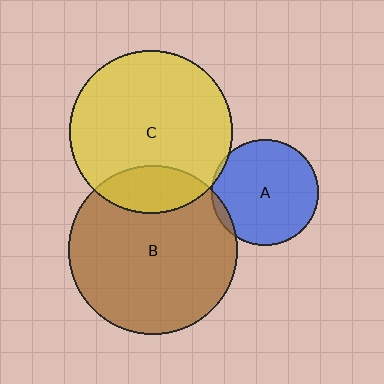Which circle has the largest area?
Circle B (brown).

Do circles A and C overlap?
Yes.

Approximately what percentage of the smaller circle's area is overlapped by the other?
Approximately 5%.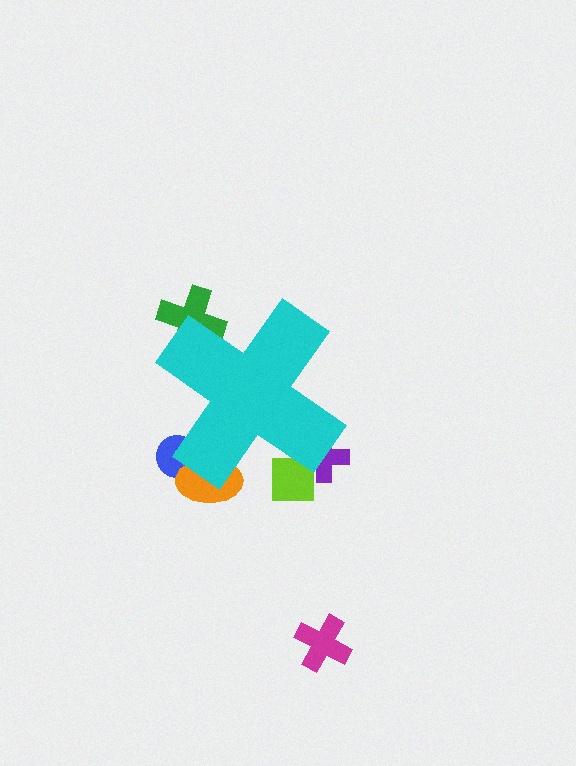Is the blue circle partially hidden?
Yes, the blue circle is partially hidden behind the cyan cross.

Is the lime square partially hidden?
Yes, the lime square is partially hidden behind the cyan cross.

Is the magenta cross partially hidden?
No, the magenta cross is fully visible.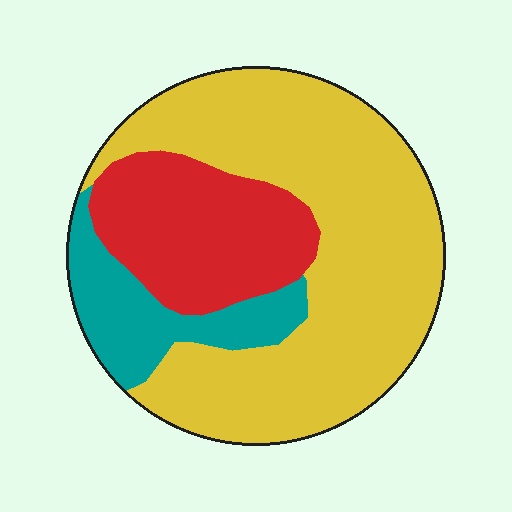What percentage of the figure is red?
Red takes up about one quarter (1/4) of the figure.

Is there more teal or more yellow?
Yellow.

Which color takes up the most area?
Yellow, at roughly 60%.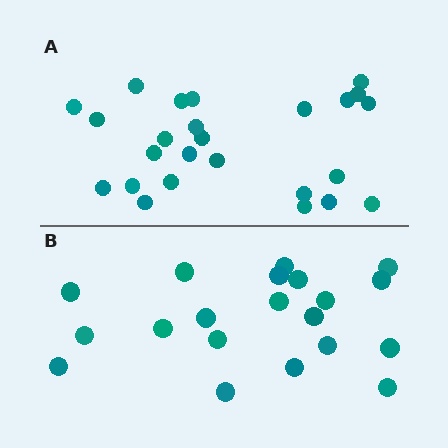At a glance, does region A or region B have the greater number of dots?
Region A (the top region) has more dots.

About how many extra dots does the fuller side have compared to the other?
Region A has about 5 more dots than region B.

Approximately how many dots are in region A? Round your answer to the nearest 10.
About 20 dots. (The exact count is 25, which rounds to 20.)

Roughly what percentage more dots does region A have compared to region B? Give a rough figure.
About 25% more.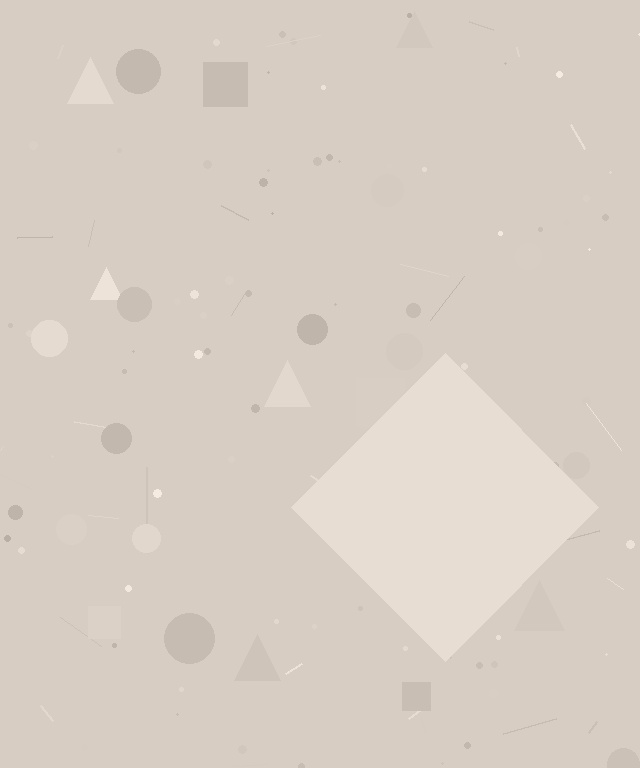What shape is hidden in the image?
A diamond is hidden in the image.